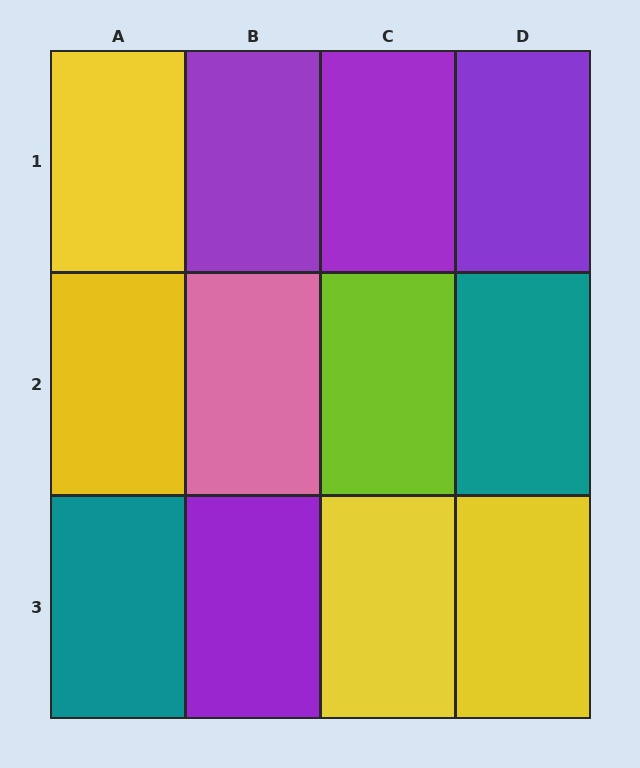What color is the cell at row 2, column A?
Yellow.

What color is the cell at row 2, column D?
Teal.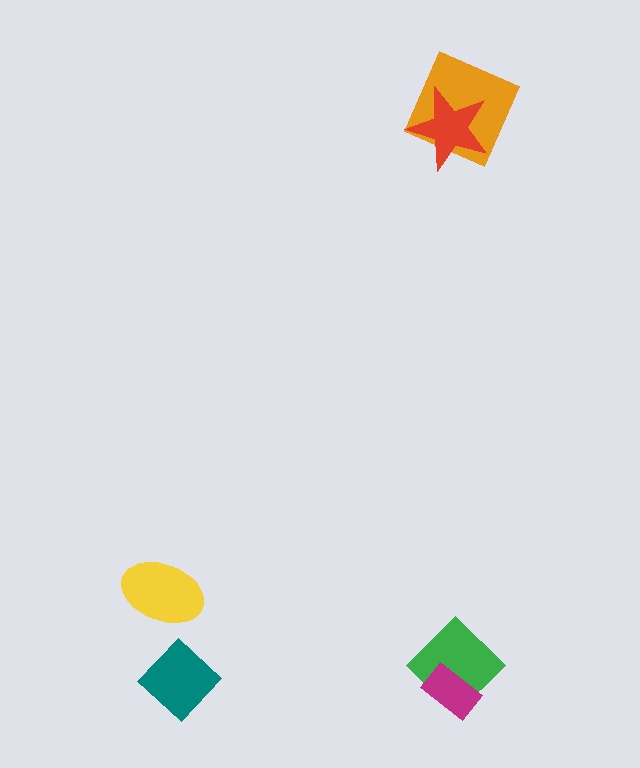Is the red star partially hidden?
No, no other shape covers it.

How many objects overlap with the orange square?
1 object overlaps with the orange square.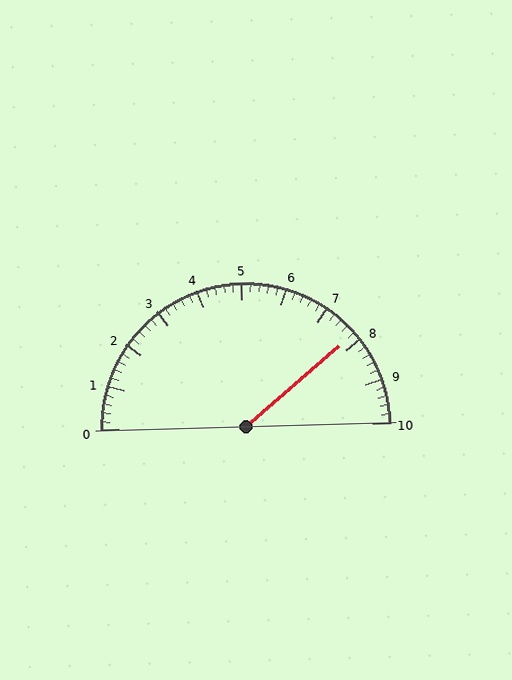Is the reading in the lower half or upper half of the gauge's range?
The reading is in the upper half of the range (0 to 10).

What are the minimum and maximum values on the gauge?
The gauge ranges from 0 to 10.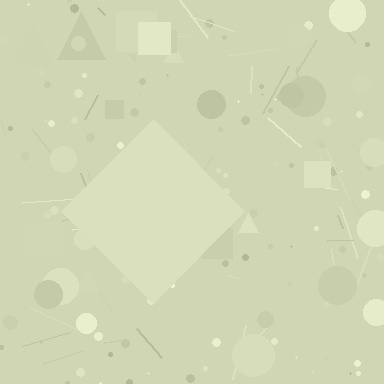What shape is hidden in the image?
A diamond is hidden in the image.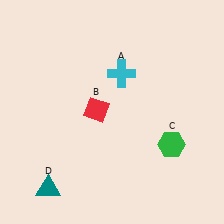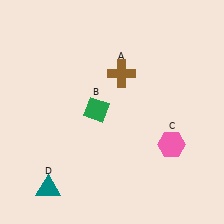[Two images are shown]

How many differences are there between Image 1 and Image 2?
There are 3 differences between the two images.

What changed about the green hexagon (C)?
In Image 1, C is green. In Image 2, it changed to pink.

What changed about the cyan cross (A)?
In Image 1, A is cyan. In Image 2, it changed to brown.